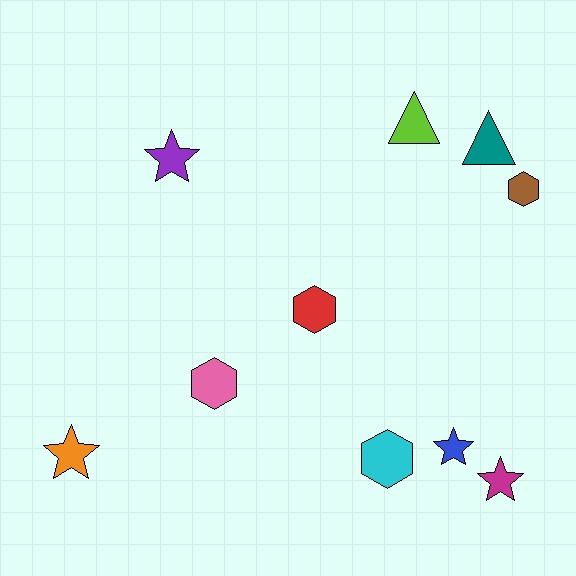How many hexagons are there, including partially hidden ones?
There are 4 hexagons.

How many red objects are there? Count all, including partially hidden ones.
There is 1 red object.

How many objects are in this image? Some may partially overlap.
There are 10 objects.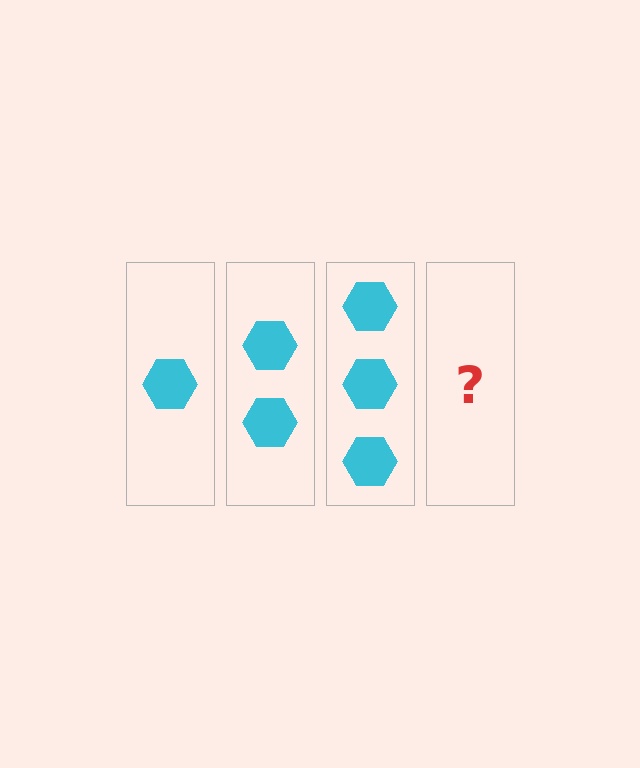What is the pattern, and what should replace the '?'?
The pattern is that each step adds one more hexagon. The '?' should be 4 hexagons.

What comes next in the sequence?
The next element should be 4 hexagons.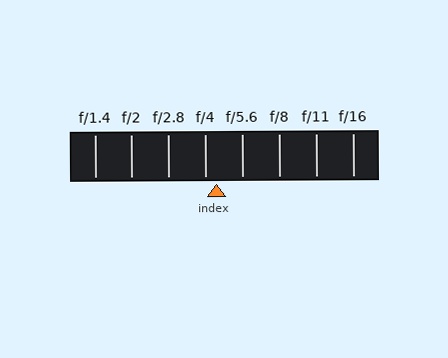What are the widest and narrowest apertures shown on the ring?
The widest aperture shown is f/1.4 and the narrowest is f/16.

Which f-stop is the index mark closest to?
The index mark is closest to f/4.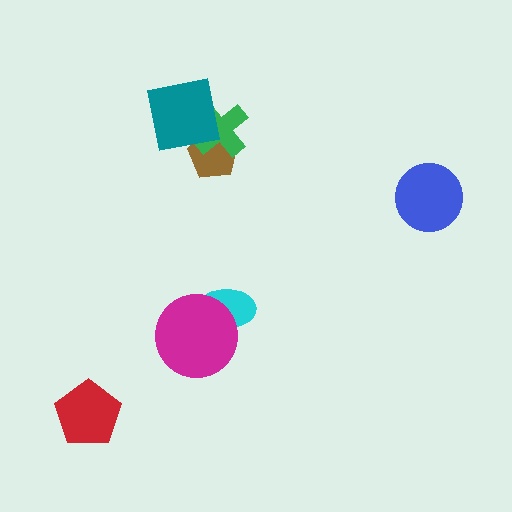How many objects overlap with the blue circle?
0 objects overlap with the blue circle.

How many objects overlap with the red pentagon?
0 objects overlap with the red pentagon.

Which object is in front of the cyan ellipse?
The magenta circle is in front of the cyan ellipse.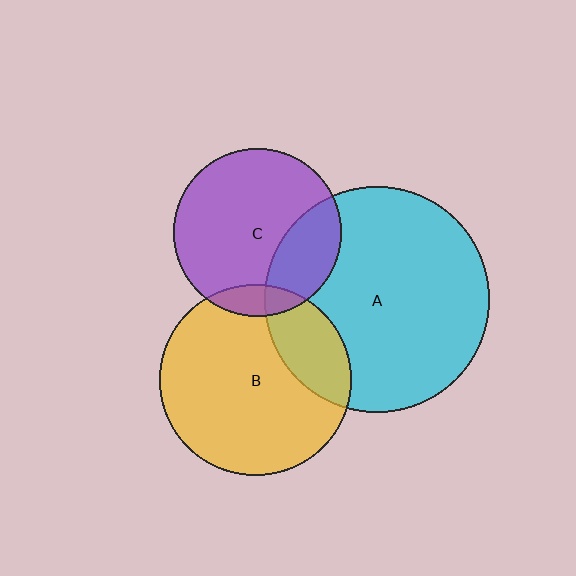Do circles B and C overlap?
Yes.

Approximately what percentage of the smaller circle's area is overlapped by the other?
Approximately 10%.